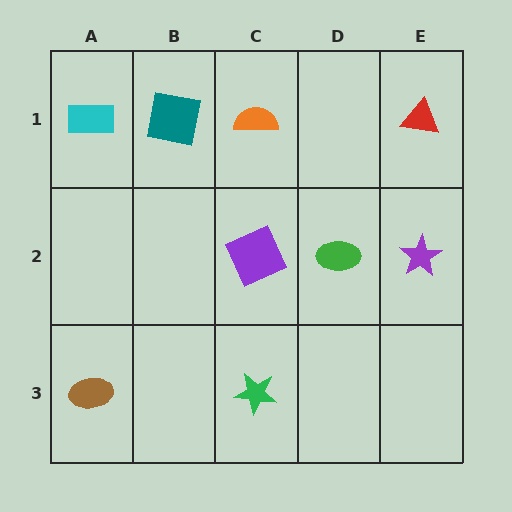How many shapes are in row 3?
2 shapes.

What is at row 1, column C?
An orange semicircle.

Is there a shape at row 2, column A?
No, that cell is empty.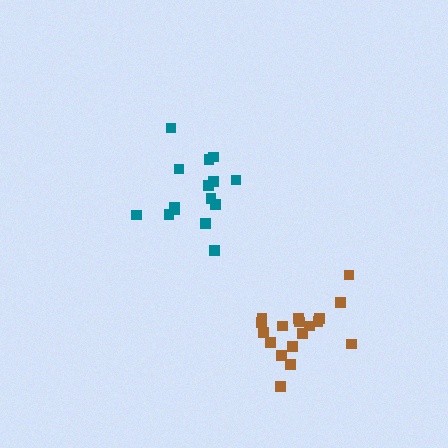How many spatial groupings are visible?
There are 2 spatial groupings.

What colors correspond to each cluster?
The clusters are colored: brown, teal.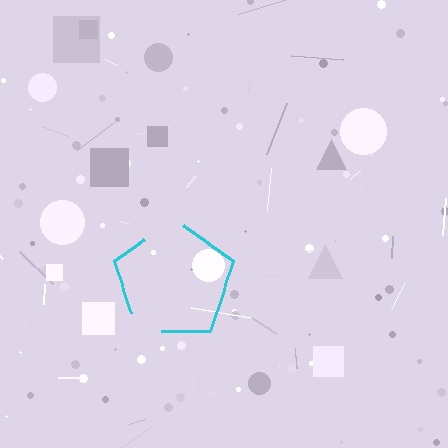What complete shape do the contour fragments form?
The contour fragments form a pentagon.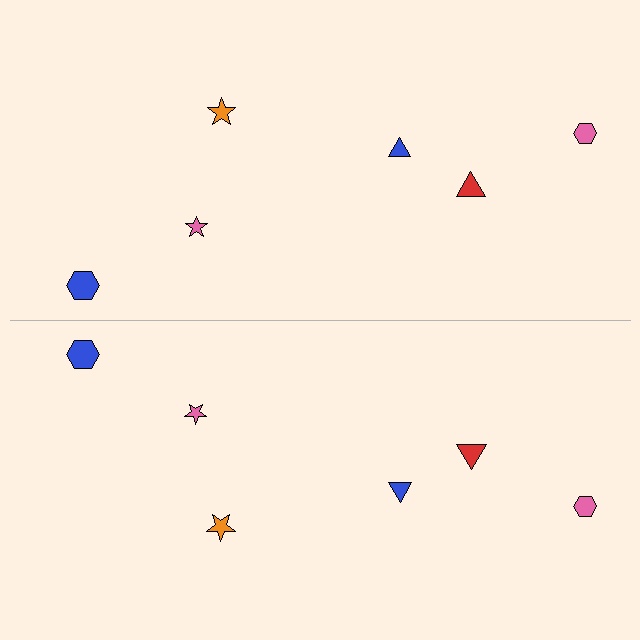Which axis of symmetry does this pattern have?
The pattern has a horizontal axis of symmetry running through the center of the image.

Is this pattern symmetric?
Yes, this pattern has bilateral (reflection) symmetry.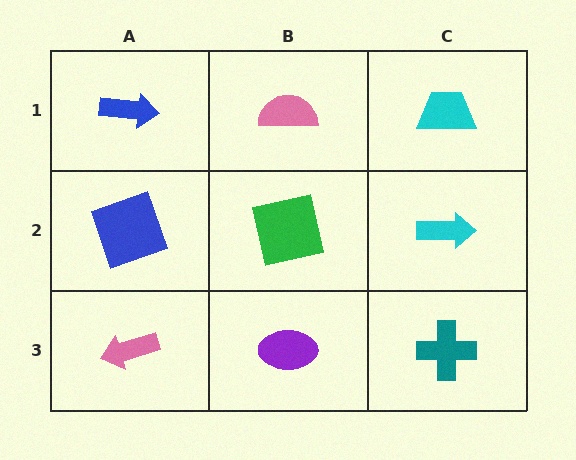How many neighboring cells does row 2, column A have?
3.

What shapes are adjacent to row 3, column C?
A cyan arrow (row 2, column C), a purple ellipse (row 3, column B).